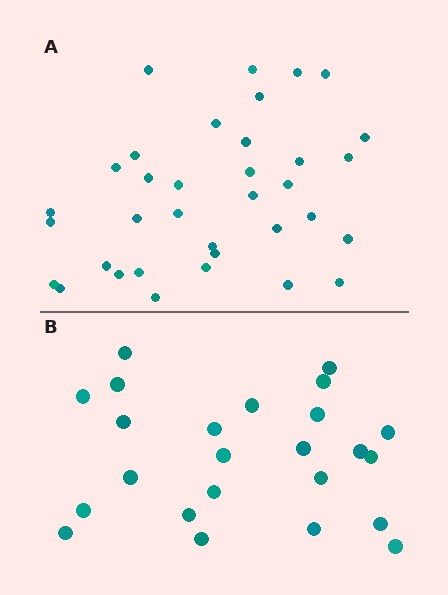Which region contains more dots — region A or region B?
Region A (the top region) has more dots.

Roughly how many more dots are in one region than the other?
Region A has roughly 12 or so more dots than region B.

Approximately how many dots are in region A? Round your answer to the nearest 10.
About 40 dots. (The exact count is 35, which rounds to 40.)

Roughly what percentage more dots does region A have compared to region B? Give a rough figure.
About 45% more.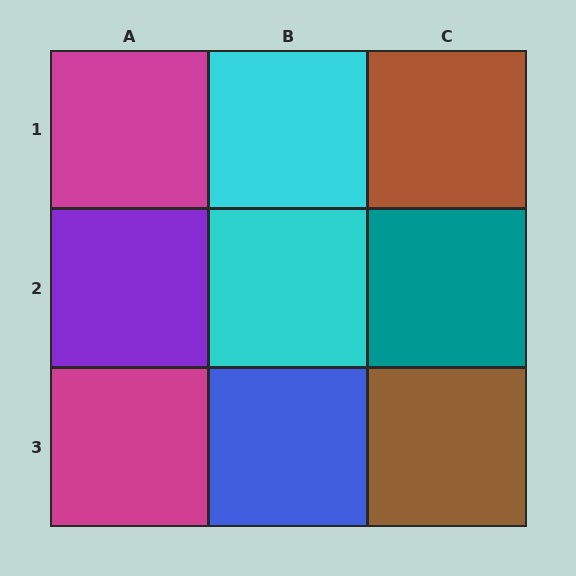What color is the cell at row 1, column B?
Cyan.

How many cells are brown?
2 cells are brown.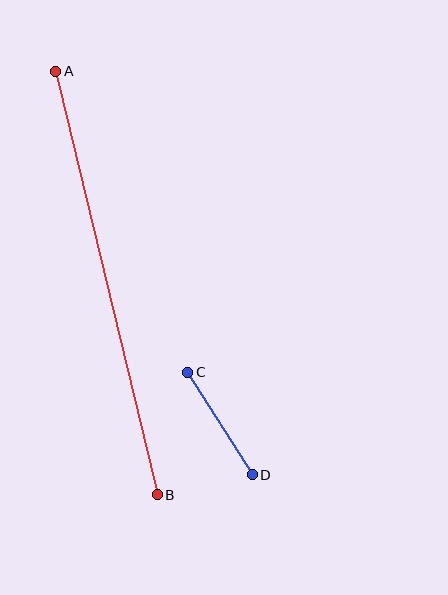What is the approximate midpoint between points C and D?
The midpoint is at approximately (220, 423) pixels.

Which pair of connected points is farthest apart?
Points A and B are farthest apart.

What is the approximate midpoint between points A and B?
The midpoint is at approximately (106, 283) pixels.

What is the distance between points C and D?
The distance is approximately 121 pixels.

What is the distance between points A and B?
The distance is approximately 435 pixels.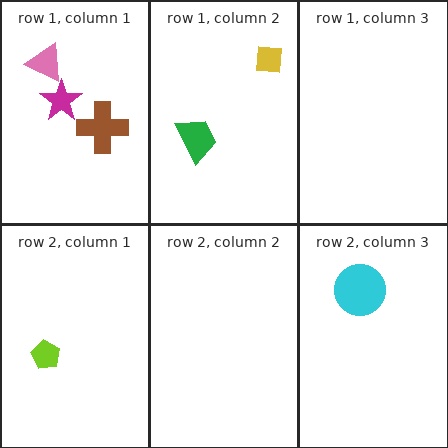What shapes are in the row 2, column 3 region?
The cyan circle.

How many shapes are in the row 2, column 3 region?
1.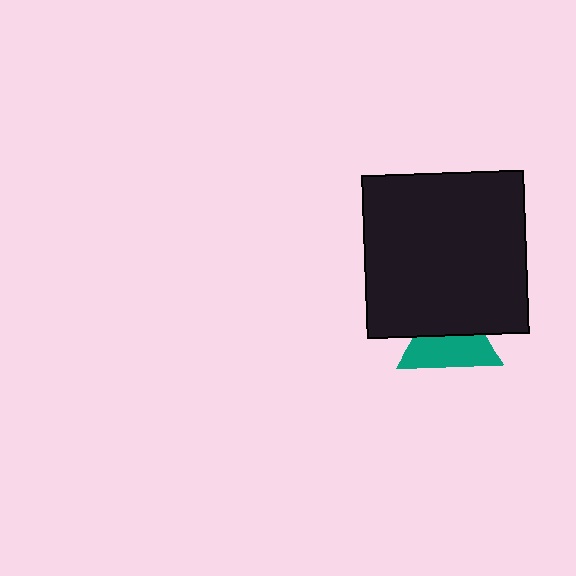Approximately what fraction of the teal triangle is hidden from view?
Roughly 44% of the teal triangle is hidden behind the black square.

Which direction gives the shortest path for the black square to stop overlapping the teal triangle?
Moving up gives the shortest separation.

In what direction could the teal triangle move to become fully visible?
The teal triangle could move down. That would shift it out from behind the black square entirely.